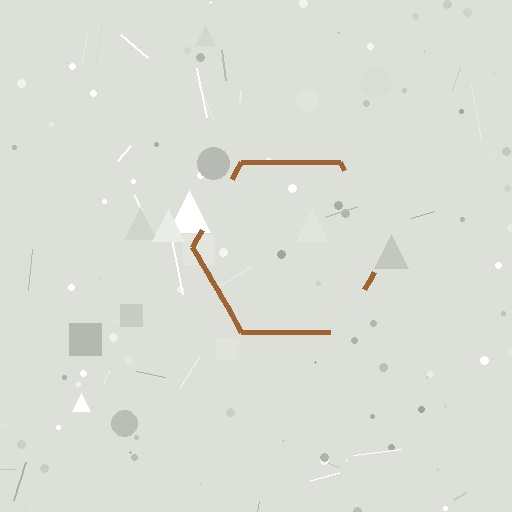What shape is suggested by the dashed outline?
The dashed outline suggests a hexagon.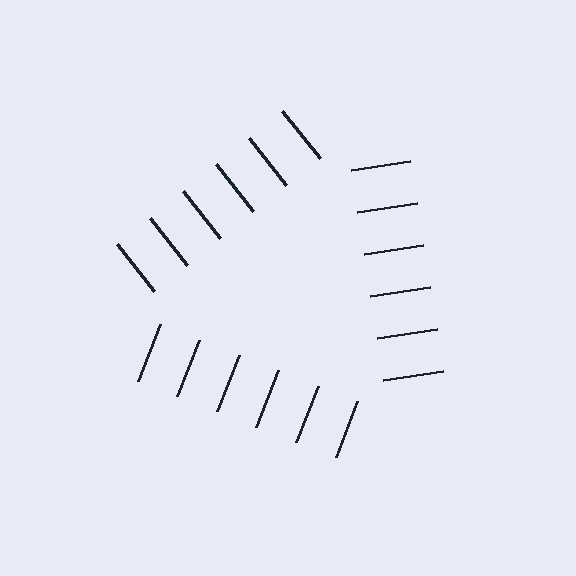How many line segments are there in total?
18 — 6 along each of the 3 edges.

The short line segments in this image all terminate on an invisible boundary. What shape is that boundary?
An illusory triangle — the line segments terminate on its edges but no continuous stroke is drawn.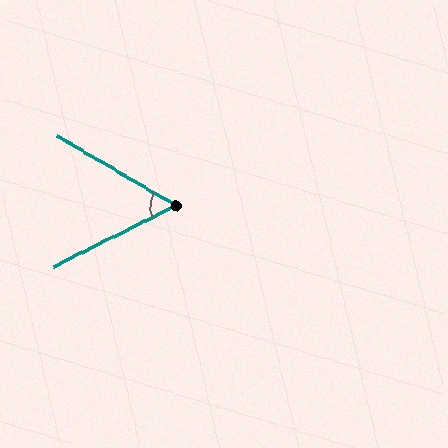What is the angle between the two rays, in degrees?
Approximately 57 degrees.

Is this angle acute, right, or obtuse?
It is acute.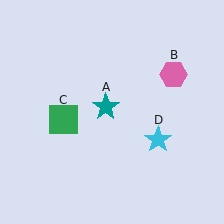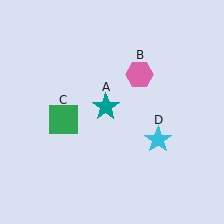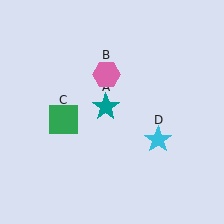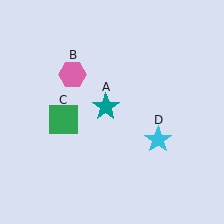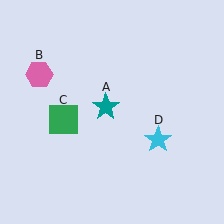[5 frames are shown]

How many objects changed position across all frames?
1 object changed position: pink hexagon (object B).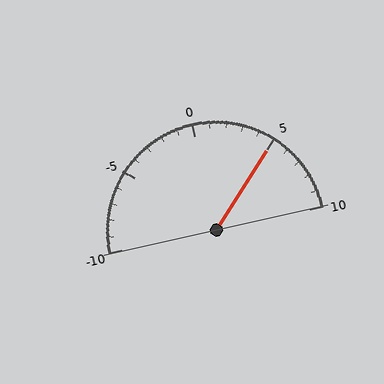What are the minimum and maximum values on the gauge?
The gauge ranges from -10 to 10.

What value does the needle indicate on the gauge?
The needle indicates approximately 5.